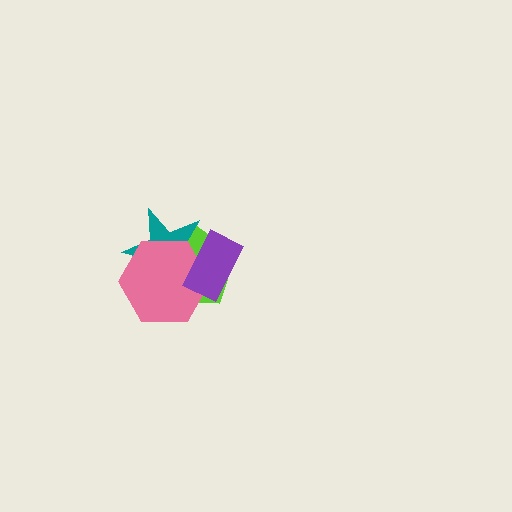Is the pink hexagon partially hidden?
Yes, it is partially covered by another shape.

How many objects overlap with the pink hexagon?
3 objects overlap with the pink hexagon.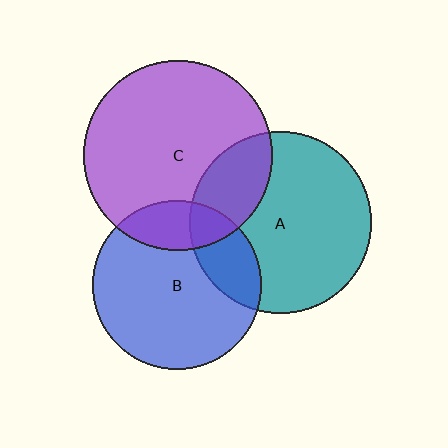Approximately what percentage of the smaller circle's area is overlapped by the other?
Approximately 20%.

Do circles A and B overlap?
Yes.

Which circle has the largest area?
Circle C (purple).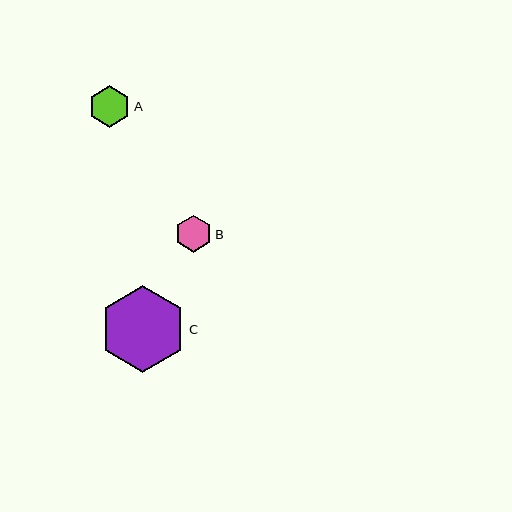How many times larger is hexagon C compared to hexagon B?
Hexagon C is approximately 2.4 times the size of hexagon B.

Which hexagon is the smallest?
Hexagon B is the smallest with a size of approximately 37 pixels.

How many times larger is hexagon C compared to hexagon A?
Hexagon C is approximately 2.1 times the size of hexagon A.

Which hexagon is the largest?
Hexagon C is the largest with a size of approximately 87 pixels.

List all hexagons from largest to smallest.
From largest to smallest: C, A, B.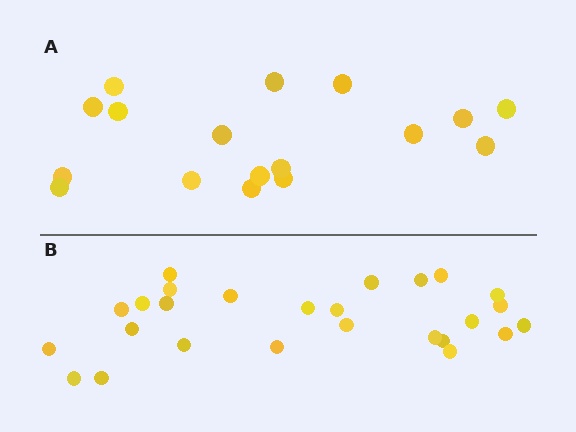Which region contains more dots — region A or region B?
Region B (the bottom region) has more dots.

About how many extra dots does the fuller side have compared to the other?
Region B has roughly 8 or so more dots than region A.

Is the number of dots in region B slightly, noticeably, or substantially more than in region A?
Region B has substantially more. The ratio is roughly 1.5 to 1.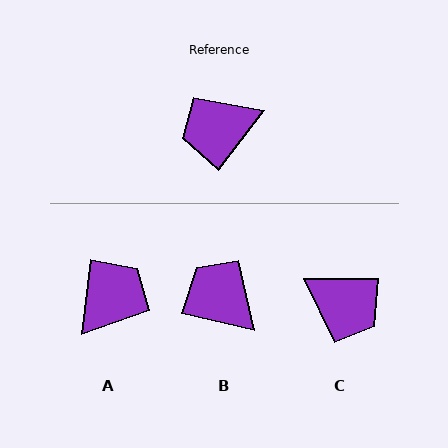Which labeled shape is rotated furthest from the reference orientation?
A, about 149 degrees away.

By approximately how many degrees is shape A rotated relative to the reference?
Approximately 149 degrees clockwise.